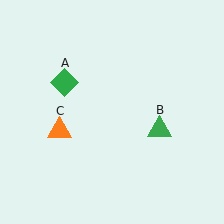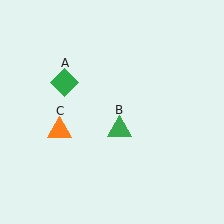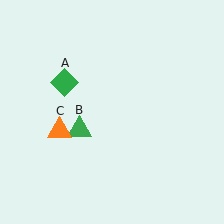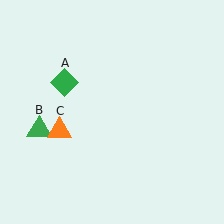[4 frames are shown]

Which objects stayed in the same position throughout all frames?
Green diamond (object A) and orange triangle (object C) remained stationary.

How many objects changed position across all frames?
1 object changed position: green triangle (object B).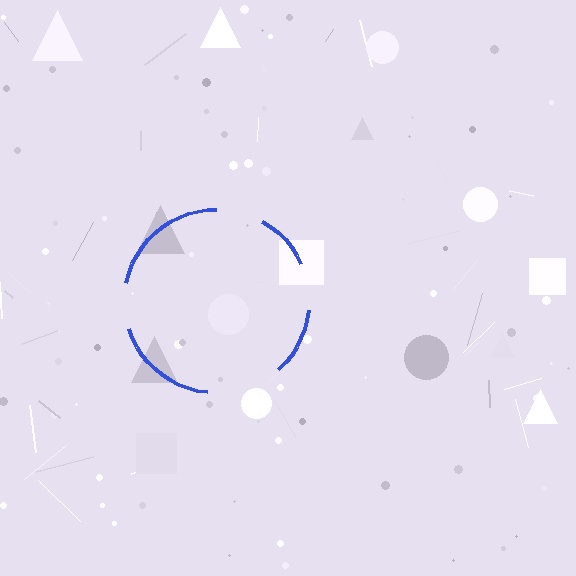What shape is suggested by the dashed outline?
The dashed outline suggests a circle.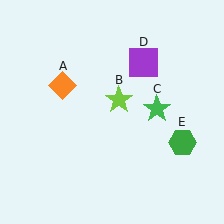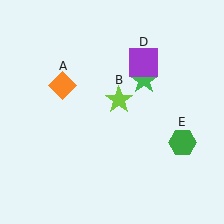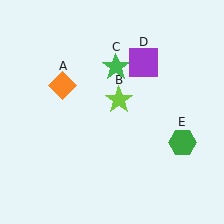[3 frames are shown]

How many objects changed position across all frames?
1 object changed position: green star (object C).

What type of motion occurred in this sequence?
The green star (object C) rotated counterclockwise around the center of the scene.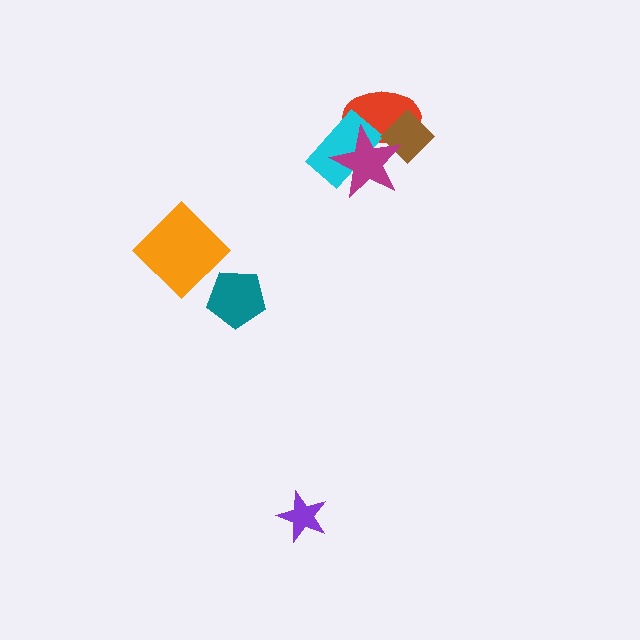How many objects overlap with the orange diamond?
0 objects overlap with the orange diamond.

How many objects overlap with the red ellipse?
3 objects overlap with the red ellipse.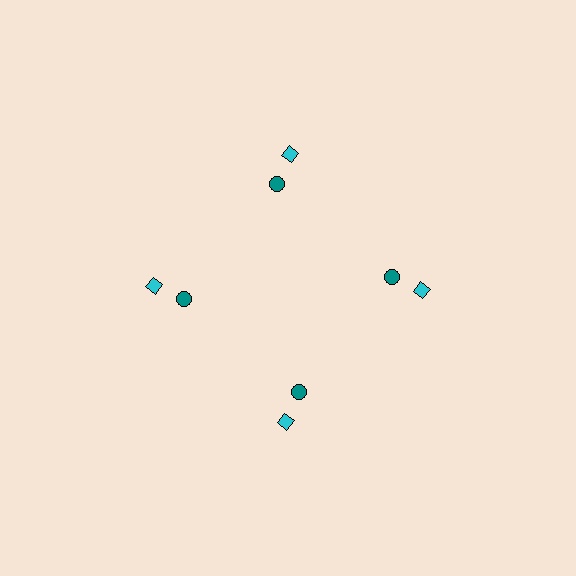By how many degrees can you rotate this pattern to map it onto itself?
The pattern maps onto itself every 90 degrees of rotation.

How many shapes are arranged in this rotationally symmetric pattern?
There are 8 shapes, arranged in 4 groups of 2.